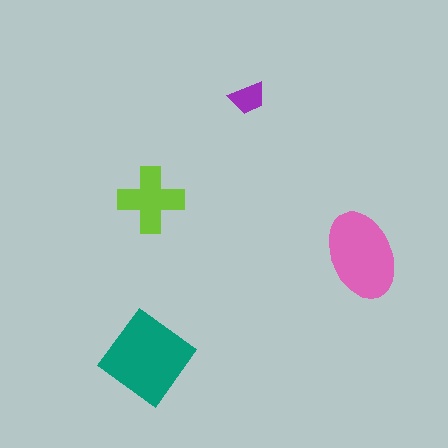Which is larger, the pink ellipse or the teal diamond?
The teal diamond.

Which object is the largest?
The teal diamond.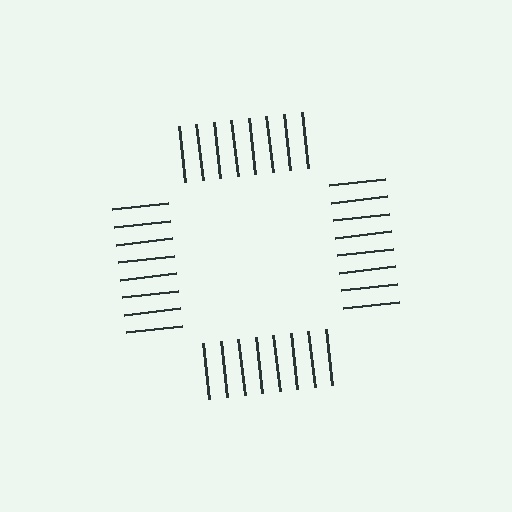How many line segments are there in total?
32 — 8 along each of the 4 edges.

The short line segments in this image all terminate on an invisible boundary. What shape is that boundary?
An illusory square — the line segments terminate on its edges but no continuous stroke is drawn.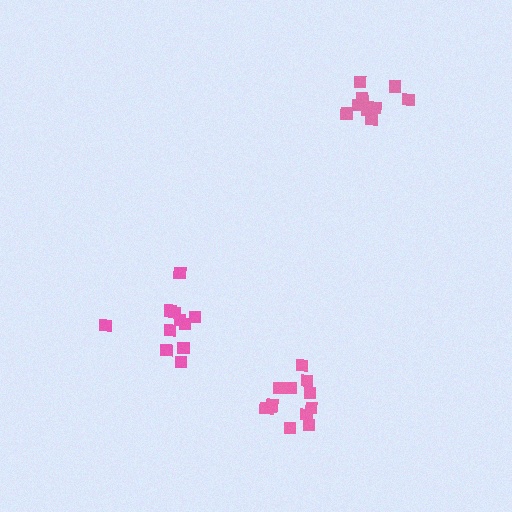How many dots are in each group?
Group 1: 12 dots, Group 2: 12 dots, Group 3: 13 dots (37 total).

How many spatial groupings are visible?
There are 3 spatial groupings.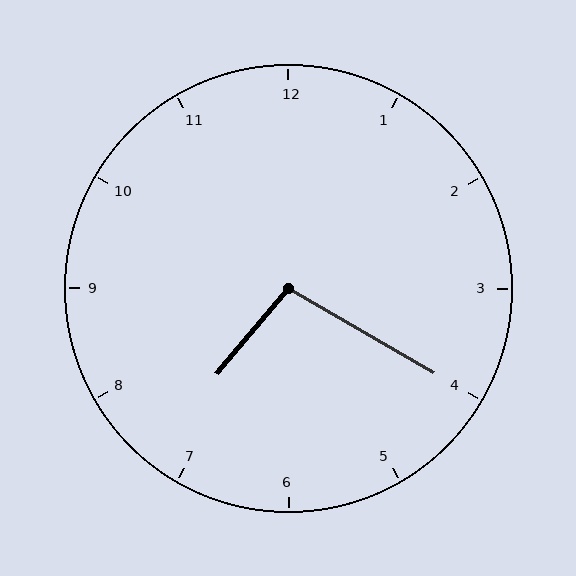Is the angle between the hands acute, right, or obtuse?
It is obtuse.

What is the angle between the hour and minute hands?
Approximately 100 degrees.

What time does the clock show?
7:20.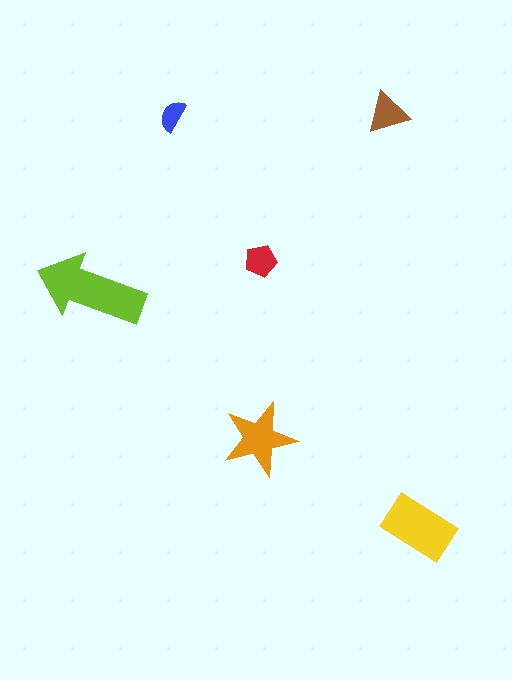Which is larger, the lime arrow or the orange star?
The lime arrow.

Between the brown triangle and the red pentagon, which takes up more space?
The brown triangle.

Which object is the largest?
The lime arrow.